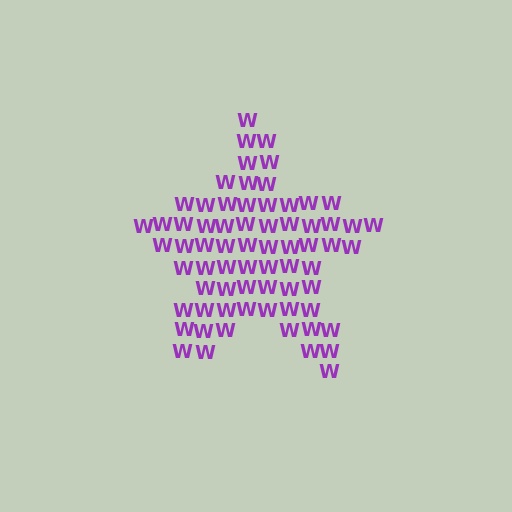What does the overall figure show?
The overall figure shows a star.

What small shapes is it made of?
It is made of small letter W's.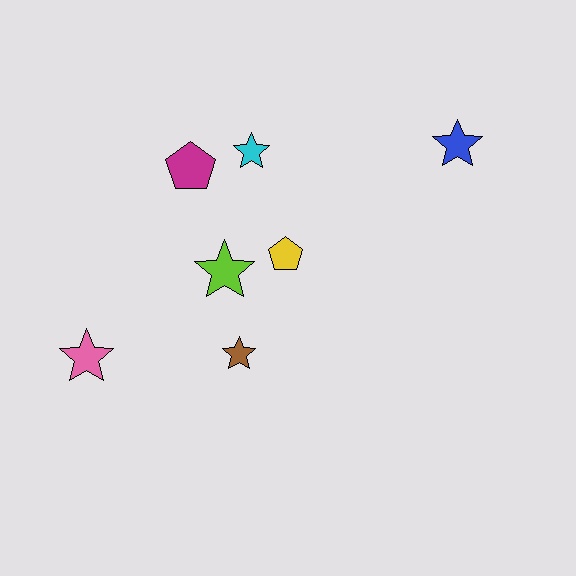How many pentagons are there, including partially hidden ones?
There are 2 pentagons.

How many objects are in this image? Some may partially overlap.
There are 7 objects.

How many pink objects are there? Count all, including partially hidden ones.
There is 1 pink object.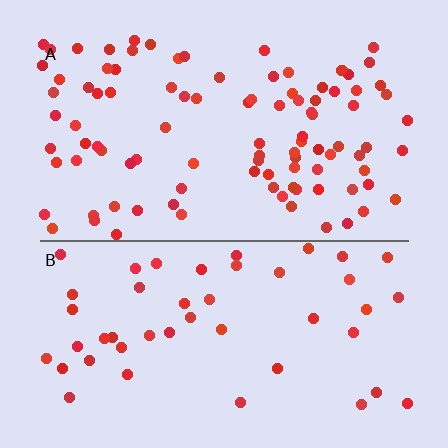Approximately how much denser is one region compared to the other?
Approximately 2.1× — region A over region B.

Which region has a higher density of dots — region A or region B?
A (the top).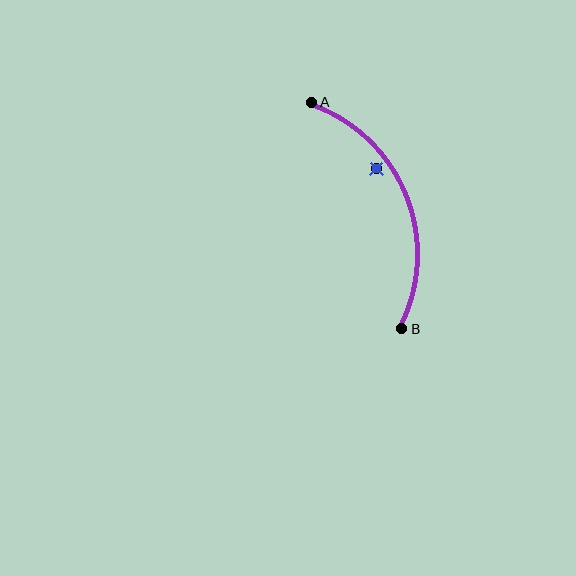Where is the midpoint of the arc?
The arc midpoint is the point on the curve farthest from the straight line joining A and B. It sits to the right of that line.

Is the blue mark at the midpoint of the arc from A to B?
No — the blue mark does not lie on the arc at all. It sits slightly inside the curve.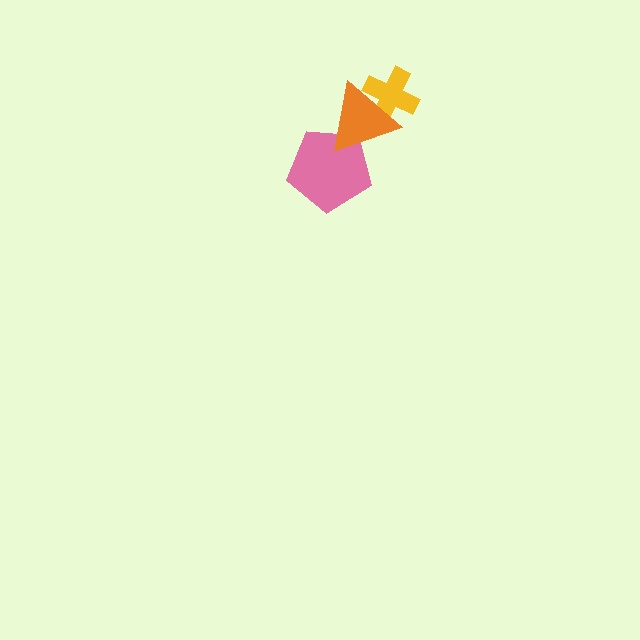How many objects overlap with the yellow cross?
1 object overlaps with the yellow cross.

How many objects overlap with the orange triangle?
2 objects overlap with the orange triangle.